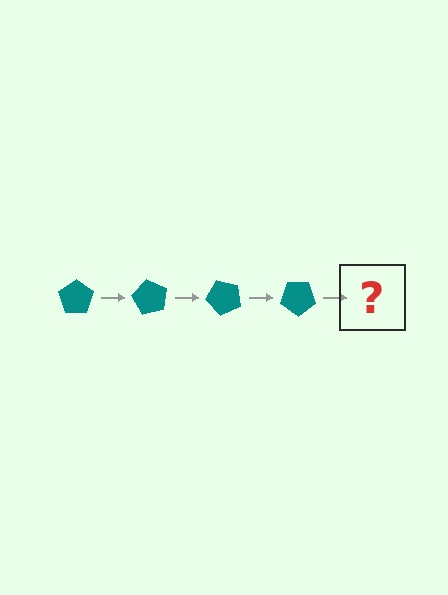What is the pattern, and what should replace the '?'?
The pattern is that the pentagon rotates 60 degrees each step. The '?' should be a teal pentagon rotated 240 degrees.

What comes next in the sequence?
The next element should be a teal pentagon rotated 240 degrees.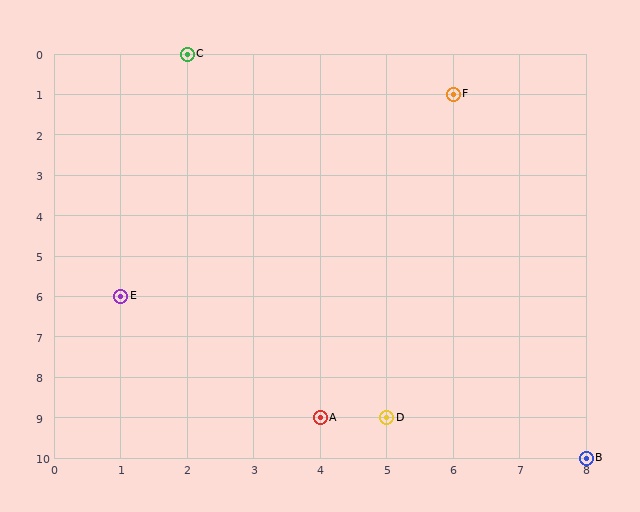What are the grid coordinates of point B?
Point B is at grid coordinates (8, 10).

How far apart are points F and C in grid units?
Points F and C are 4 columns and 1 row apart (about 4.1 grid units diagonally).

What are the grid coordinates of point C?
Point C is at grid coordinates (2, 0).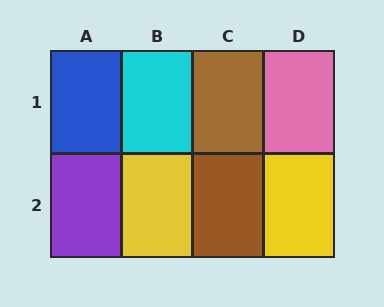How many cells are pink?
1 cell is pink.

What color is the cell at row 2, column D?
Yellow.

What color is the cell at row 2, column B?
Yellow.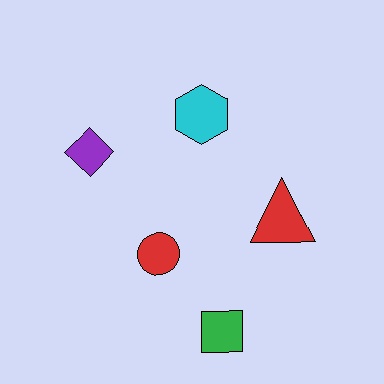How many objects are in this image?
There are 5 objects.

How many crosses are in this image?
There are no crosses.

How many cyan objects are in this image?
There is 1 cyan object.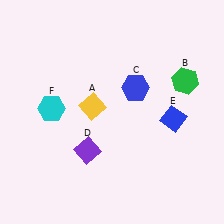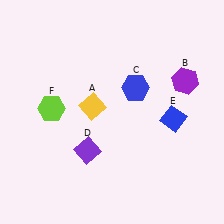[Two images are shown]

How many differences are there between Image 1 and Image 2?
There are 2 differences between the two images.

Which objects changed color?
B changed from green to purple. F changed from cyan to lime.